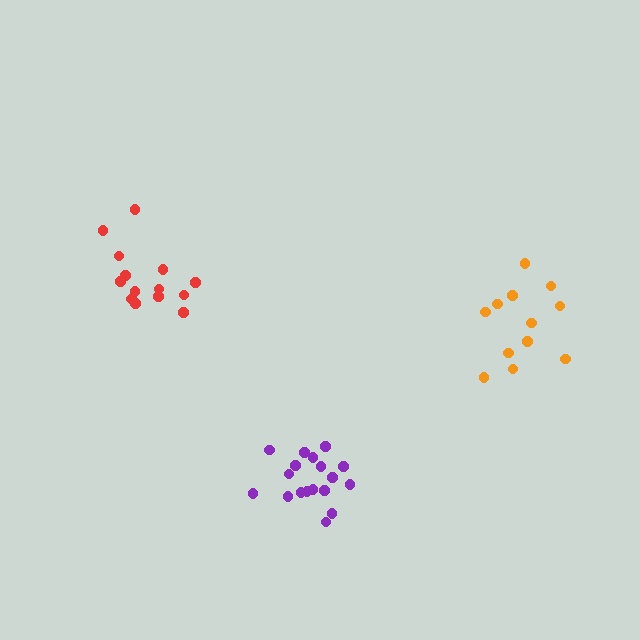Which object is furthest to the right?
The orange cluster is rightmost.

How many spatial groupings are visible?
There are 3 spatial groupings.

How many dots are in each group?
Group 1: 18 dots, Group 2: 12 dots, Group 3: 14 dots (44 total).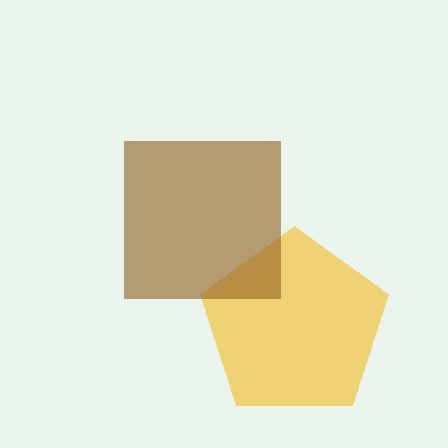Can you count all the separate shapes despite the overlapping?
Yes, there are 2 separate shapes.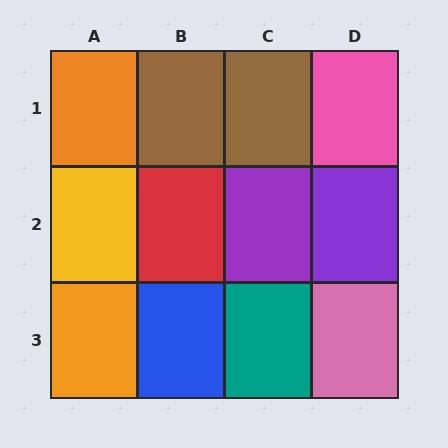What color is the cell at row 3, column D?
Pink.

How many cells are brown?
2 cells are brown.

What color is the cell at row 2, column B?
Red.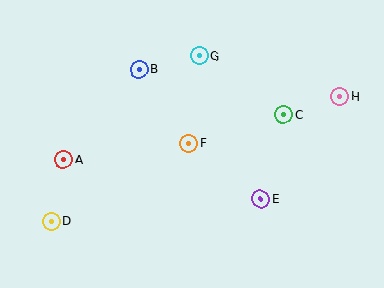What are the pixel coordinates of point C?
Point C is at (283, 115).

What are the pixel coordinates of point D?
Point D is at (52, 221).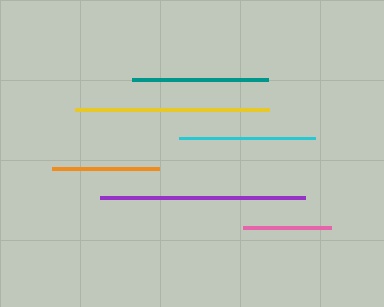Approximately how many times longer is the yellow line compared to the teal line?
The yellow line is approximately 1.4 times the length of the teal line.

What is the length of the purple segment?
The purple segment is approximately 205 pixels long.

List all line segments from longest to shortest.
From longest to shortest: purple, yellow, teal, cyan, orange, pink.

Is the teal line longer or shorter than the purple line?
The purple line is longer than the teal line.